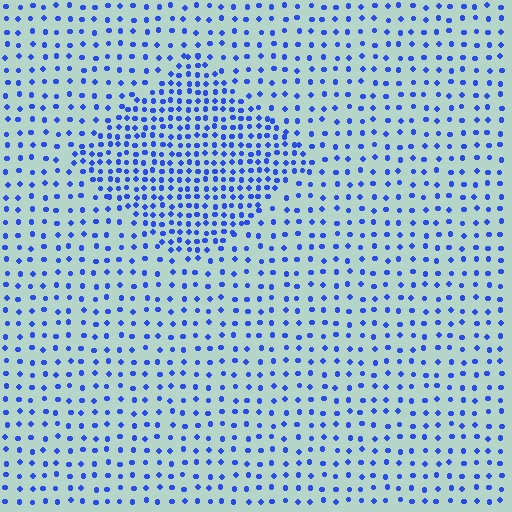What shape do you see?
I see a diamond.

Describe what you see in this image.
The image contains small blue elements arranged at two different densities. A diamond-shaped region is visible where the elements are more densely packed than the surrounding area.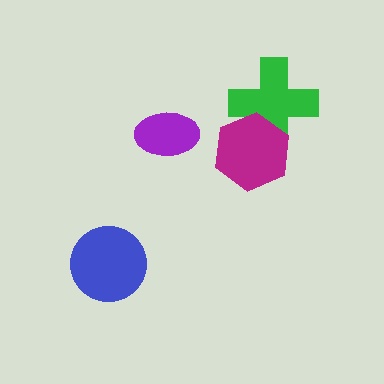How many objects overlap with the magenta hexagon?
1 object overlaps with the magenta hexagon.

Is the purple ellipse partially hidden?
No, no other shape covers it.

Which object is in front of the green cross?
The magenta hexagon is in front of the green cross.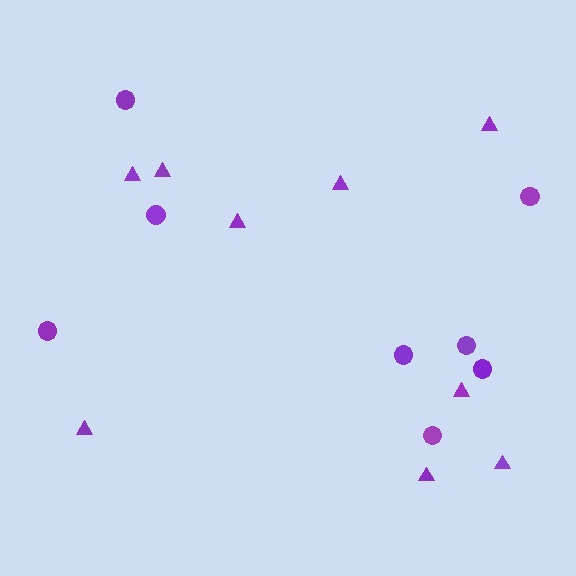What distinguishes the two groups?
There are 2 groups: one group of circles (8) and one group of triangles (9).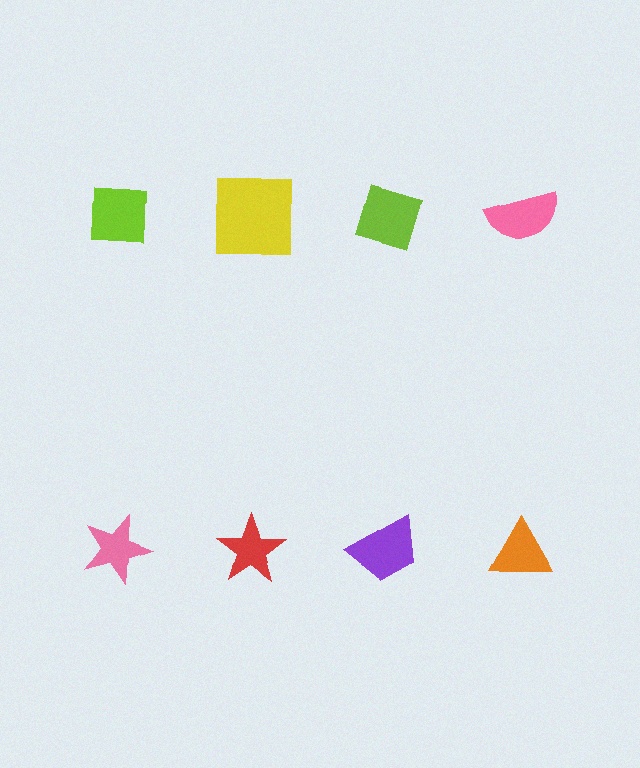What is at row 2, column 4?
An orange triangle.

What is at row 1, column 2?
A yellow square.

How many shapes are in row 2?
4 shapes.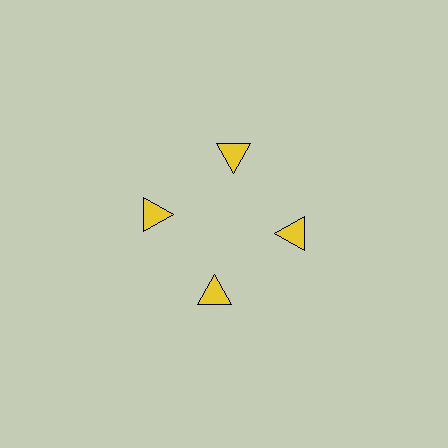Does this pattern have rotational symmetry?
Yes, this pattern has 4-fold rotational symmetry. It looks the same after rotating 90 degrees around the center.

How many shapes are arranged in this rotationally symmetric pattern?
There are 4 shapes, arranged in 4 groups of 1.